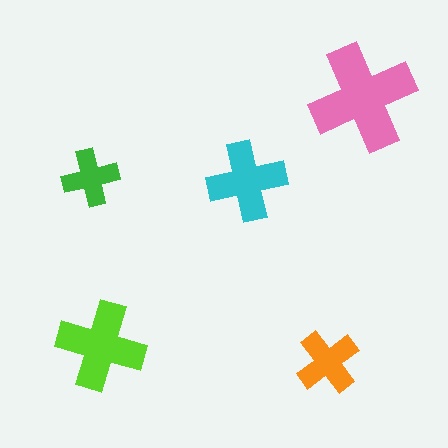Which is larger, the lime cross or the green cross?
The lime one.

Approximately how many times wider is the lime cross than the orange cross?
About 1.5 times wider.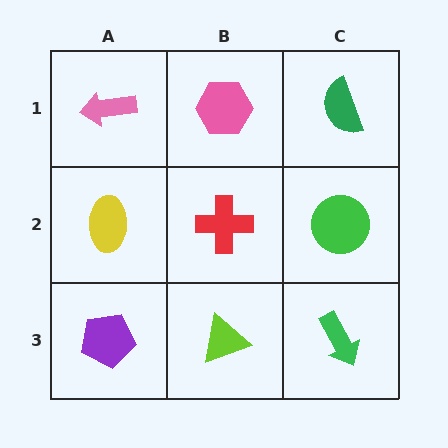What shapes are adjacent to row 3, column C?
A green circle (row 2, column C), a lime triangle (row 3, column B).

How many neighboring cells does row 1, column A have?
2.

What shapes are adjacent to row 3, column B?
A red cross (row 2, column B), a purple pentagon (row 3, column A), a green arrow (row 3, column C).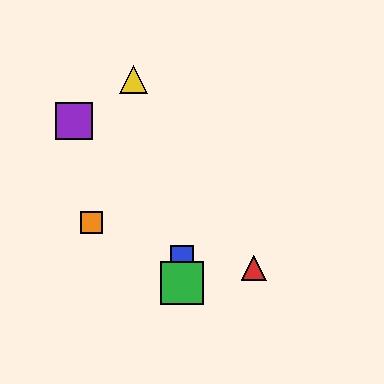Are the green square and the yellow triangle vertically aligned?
No, the green square is at x≈182 and the yellow triangle is at x≈133.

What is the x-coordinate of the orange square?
The orange square is at x≈91.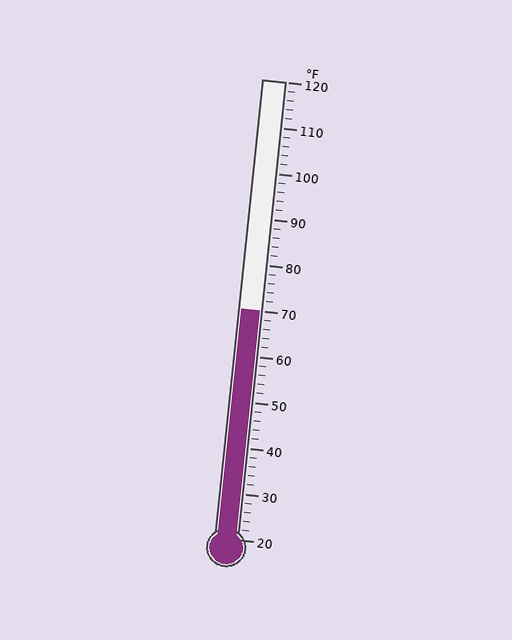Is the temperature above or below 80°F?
The temperature is below 80°F.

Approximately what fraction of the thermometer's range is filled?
The thermometer is filled to approximately 50% of its range.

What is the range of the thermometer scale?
The thermometer scale ranges from 20°F to 120°F.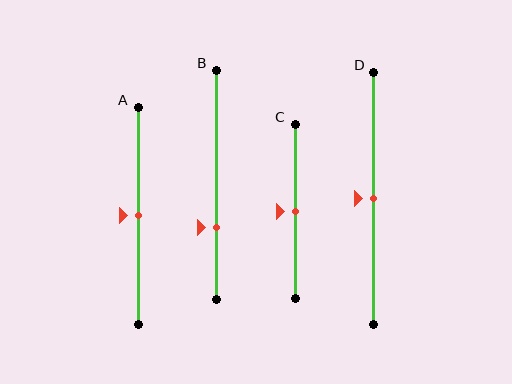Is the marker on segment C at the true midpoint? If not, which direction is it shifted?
Yes, the marker on segment C is at the true midpoint.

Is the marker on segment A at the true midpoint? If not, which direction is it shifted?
Yes, the marker on segment A is at the true midpoint.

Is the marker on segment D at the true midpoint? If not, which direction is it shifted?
Yes, the marker on segment D is at the true midpoint.